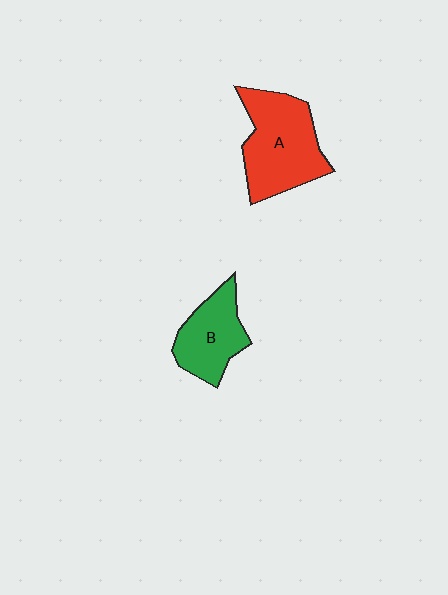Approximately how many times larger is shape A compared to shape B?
Approximately 1.5 times.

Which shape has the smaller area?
Shape B (green).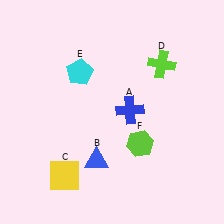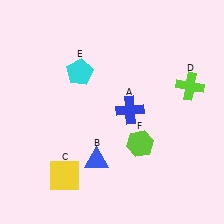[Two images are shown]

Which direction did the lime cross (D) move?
The lime cross (D) moved right.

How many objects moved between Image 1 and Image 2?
1 object moved between the two images.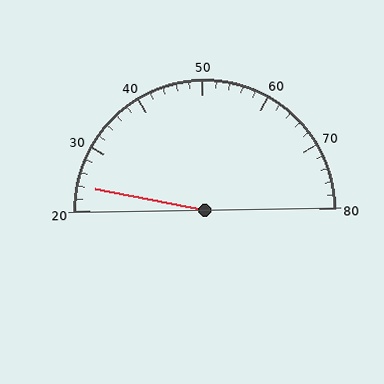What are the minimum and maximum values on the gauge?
The gauge ranges from 20 to 80.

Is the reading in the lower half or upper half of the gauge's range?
The reading is in the lower half of the range (20 to 80).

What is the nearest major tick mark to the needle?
The nearest major tick mark is 20.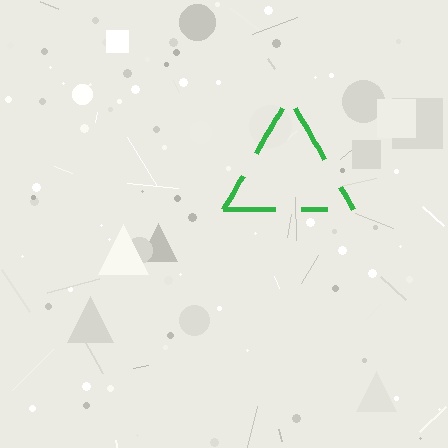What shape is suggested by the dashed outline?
The dashed outline suggests a triangle.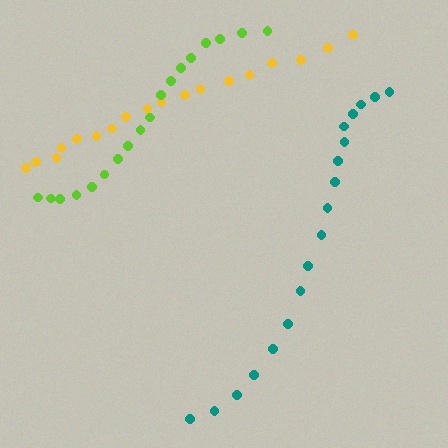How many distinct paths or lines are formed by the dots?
There are 3 distinct paths.